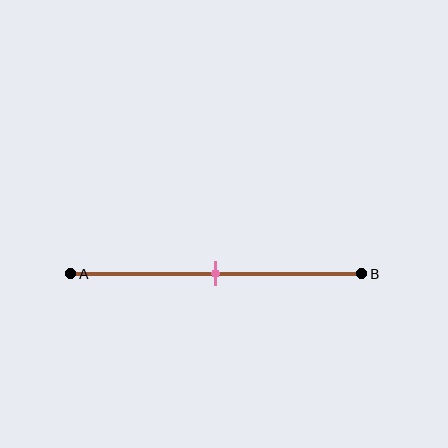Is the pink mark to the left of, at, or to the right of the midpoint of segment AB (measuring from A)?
The pink mark is approximately at the midpoint of segment AB.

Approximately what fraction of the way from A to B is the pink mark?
The pink mark is approximately 50% of the way from A to B.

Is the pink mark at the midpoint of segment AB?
Yes, the mark is approximately at the midpoint.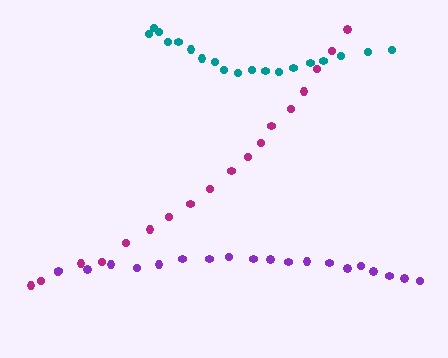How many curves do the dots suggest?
There are 3 distinct paths.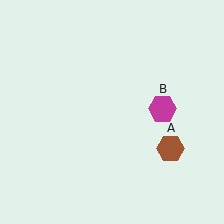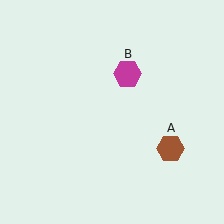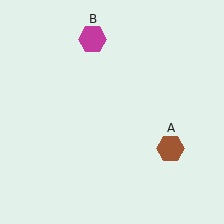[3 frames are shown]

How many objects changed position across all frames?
1 object changed position: magenta hexagon (object B).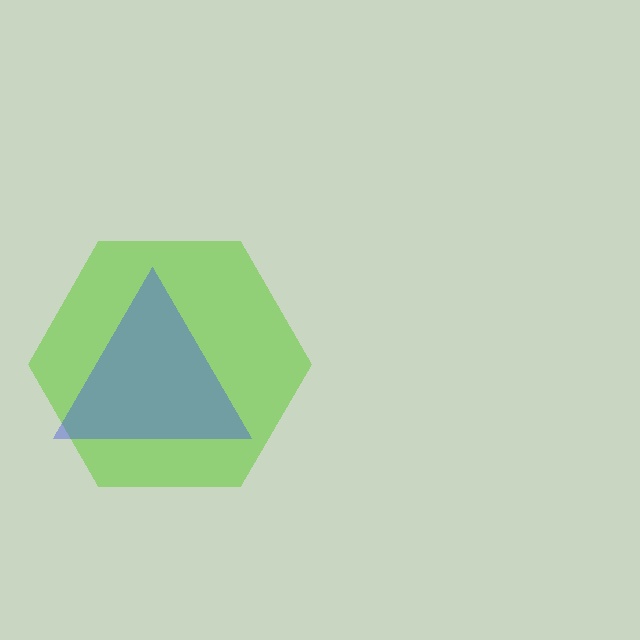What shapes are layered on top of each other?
The layered shapes are: a lime hexagon, a blue triangle.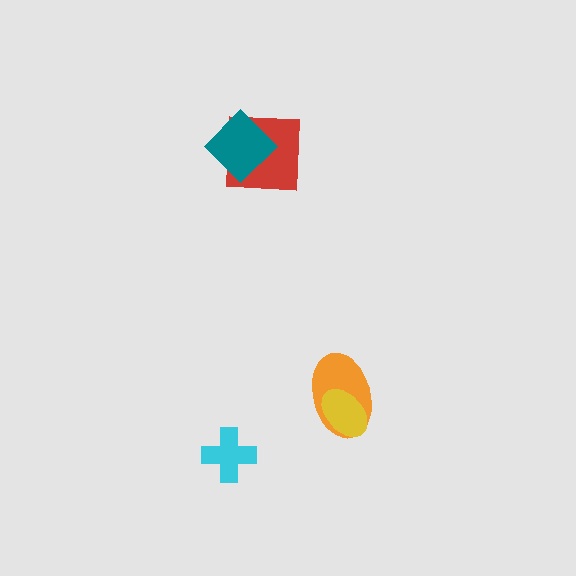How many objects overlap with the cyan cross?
0 objects overlap with the cyan cross.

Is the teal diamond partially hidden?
No, no other shape covers it.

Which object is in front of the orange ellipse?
The yellow ellipse is in front of the orange ellipse.